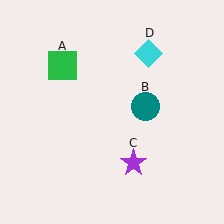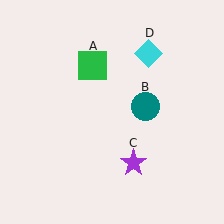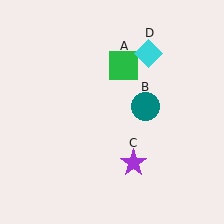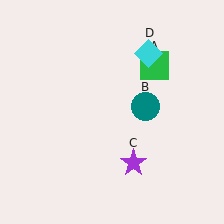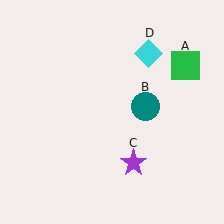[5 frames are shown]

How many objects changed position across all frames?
1 object changed position: green square (object A).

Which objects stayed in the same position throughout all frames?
Teal circle (object B) and purple star (object C) and cyan diamond (object D) remained stationary.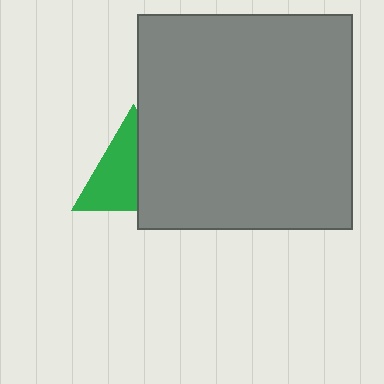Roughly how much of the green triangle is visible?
About half of it is visible (roughly 57%).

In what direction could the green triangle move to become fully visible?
The green triangle could move left. That would shift it out from behind the gray square entirely.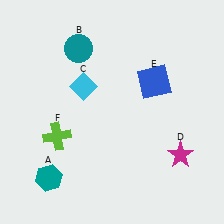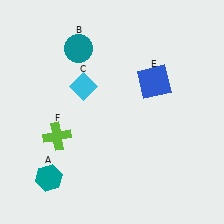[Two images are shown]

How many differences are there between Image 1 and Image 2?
There is 1 difference between the two images.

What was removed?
The magenta star (D) was removed in Image 2.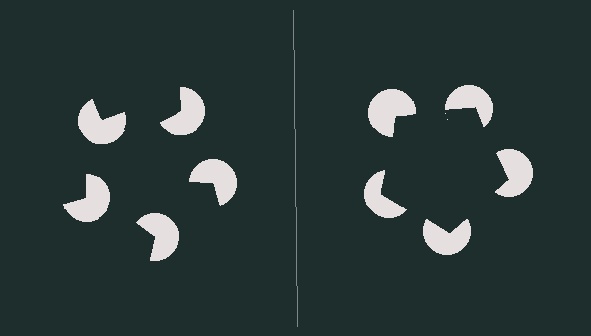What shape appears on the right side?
An illusory pentagon.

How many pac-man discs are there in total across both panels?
10 — 5 on each side.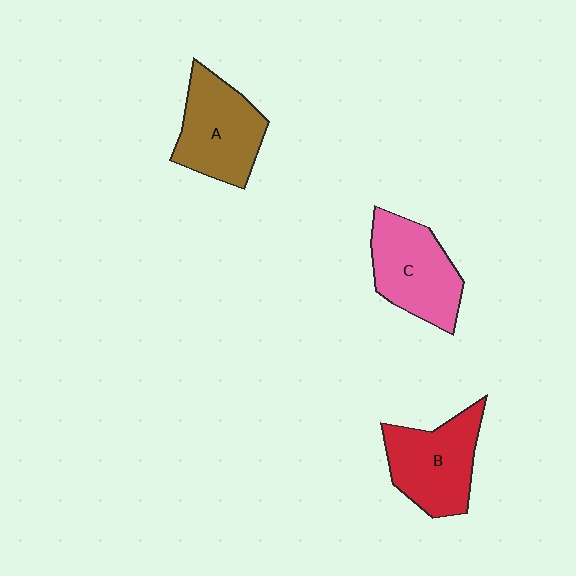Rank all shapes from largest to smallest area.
From largest to smallest: C (pink), B (red), A (brown).